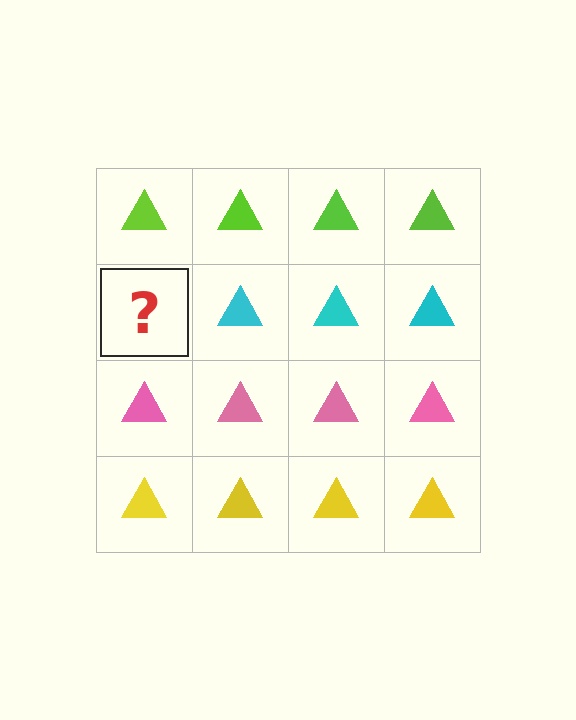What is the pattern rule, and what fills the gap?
The rule is that each row has a consistent color. The gap should be filled with a cyan triangle.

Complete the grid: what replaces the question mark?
The question mark should be replaced with a cyan triangle.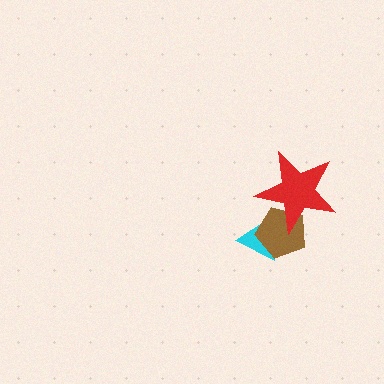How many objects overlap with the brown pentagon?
2 objects overlap with the brown pentagon.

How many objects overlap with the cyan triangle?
2 objects overlap with the cyan triangle.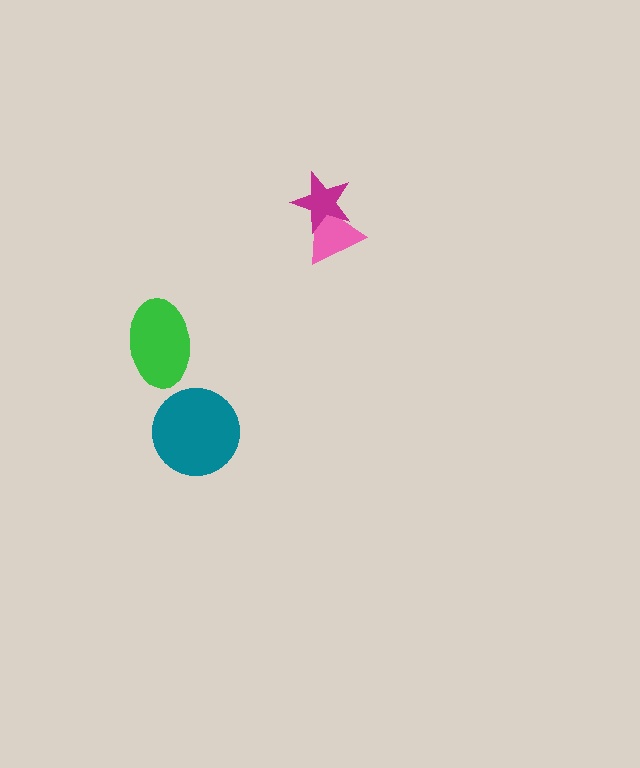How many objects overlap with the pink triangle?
1 object overlaps with the pink triangle.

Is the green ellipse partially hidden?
No, no other shape covers it.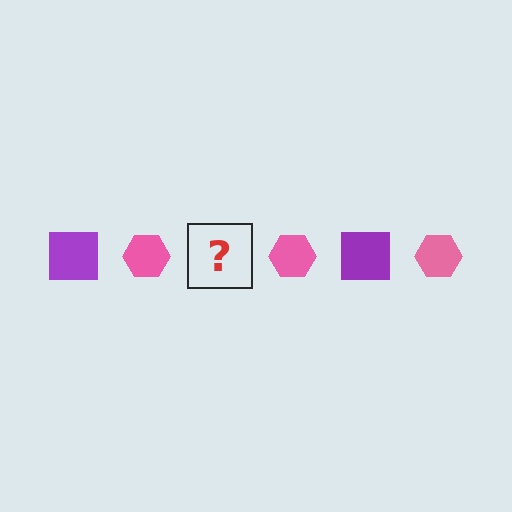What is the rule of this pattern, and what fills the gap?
The rule is that the pattern alternates between purple square and pink hexagon. The gap should be filled with a purple square.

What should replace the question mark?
The question mark should be replaced with a purple square.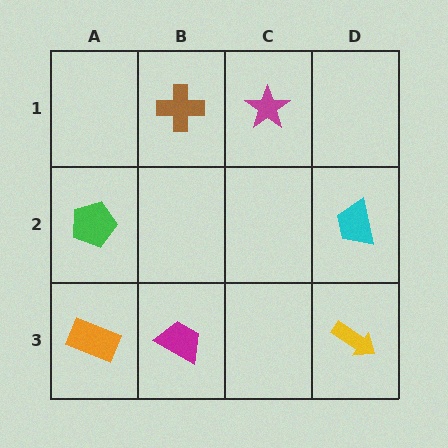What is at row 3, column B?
A magenta trapezoid.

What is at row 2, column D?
A cyan trapezoid.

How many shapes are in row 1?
2 shapes.